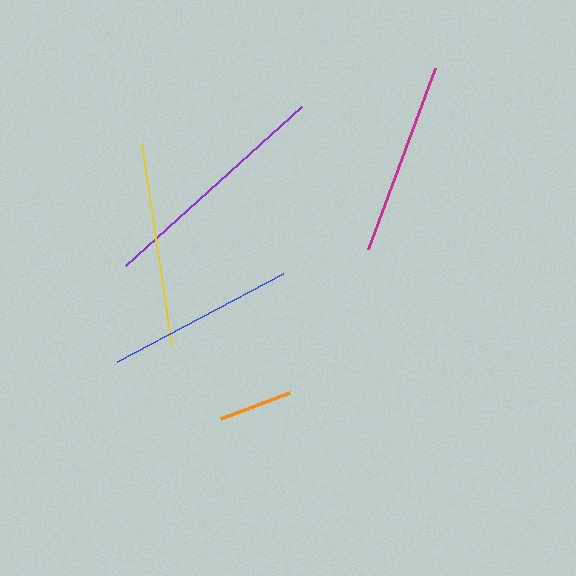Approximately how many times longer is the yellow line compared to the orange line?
The yellow line is approximately 2.7 times the length of the orange line.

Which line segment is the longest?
The purple line is the longest at approximately 237 pixels.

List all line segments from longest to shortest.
From longest to shortest: purple, yellow, magenta, blue, orange.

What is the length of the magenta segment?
The magenta segment is approximately 193 pixels long.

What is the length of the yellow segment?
The yellow segment is approximately 204 pixels long.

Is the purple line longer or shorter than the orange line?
The purple line is longer than the orange line.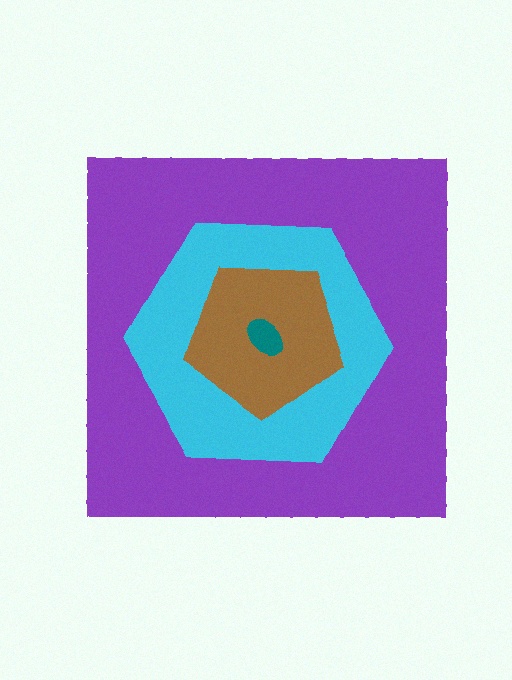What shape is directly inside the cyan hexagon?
The brown pentagon.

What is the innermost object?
The teal ellipse.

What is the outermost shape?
The purple square.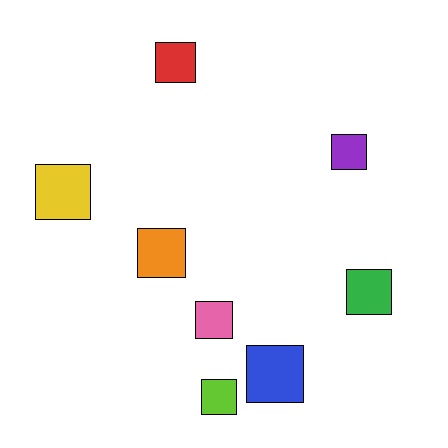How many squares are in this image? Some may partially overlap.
There are 8 squares.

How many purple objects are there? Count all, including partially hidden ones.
There is 1 purple object.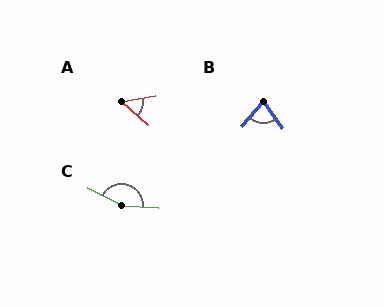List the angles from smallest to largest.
A (50°), B (77°), C (156°).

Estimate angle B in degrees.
Approximately 77 degrees.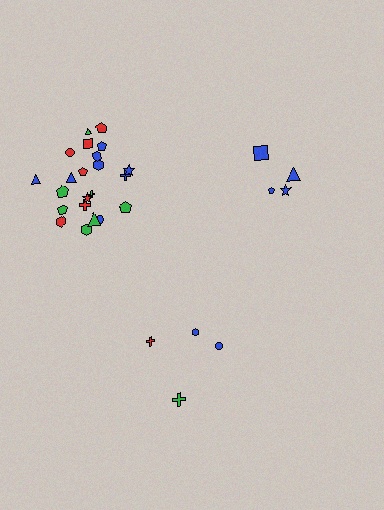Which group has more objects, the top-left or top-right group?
The top-left group.